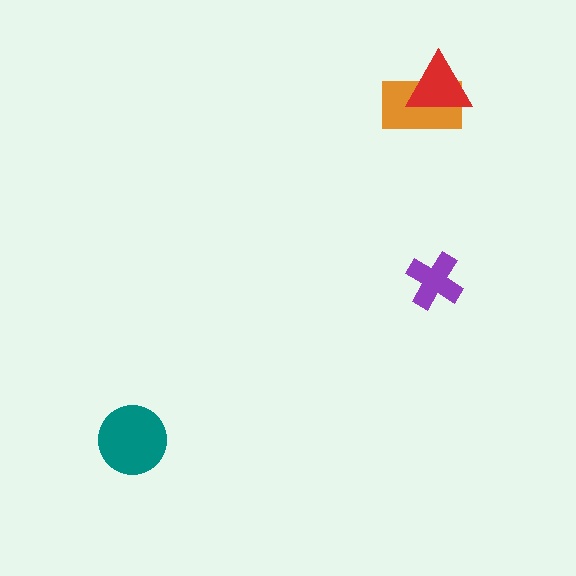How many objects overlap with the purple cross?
0 objects overlap with the purple cross.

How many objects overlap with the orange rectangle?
1 object overlaps with the orange rectangle.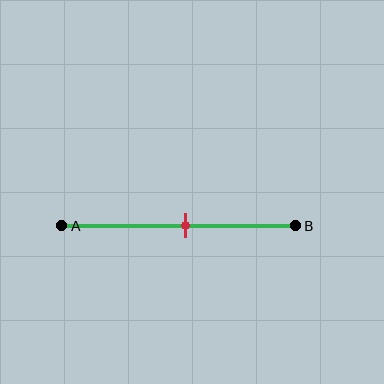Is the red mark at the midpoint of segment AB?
No, the mark is at about 55% from A, not at the 50% midpoint.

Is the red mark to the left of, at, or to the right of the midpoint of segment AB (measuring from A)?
The red mark is to the right of the midpoint of segment AB.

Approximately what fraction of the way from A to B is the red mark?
The red mark is approximately 55% of the way from A to B.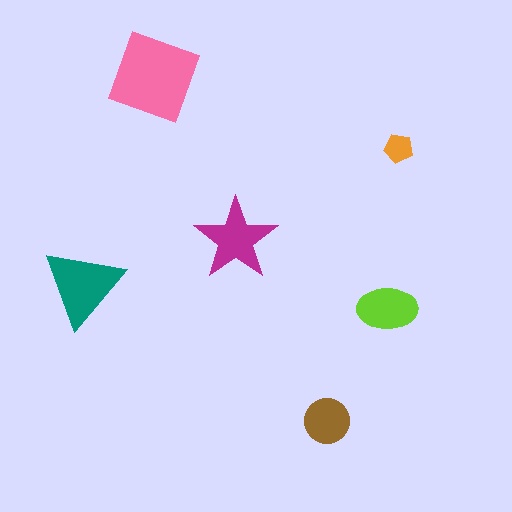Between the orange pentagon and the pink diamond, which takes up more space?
The pink diamond.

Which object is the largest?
The pink diamond.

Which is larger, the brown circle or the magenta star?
The magenta star.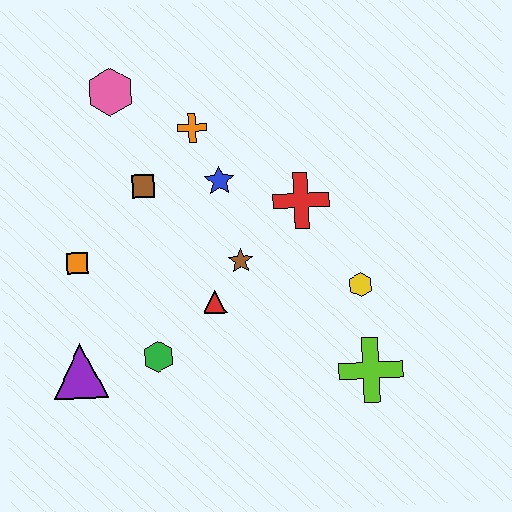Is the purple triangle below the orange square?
Yes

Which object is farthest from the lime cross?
The pink hexagon is farthest from the lime cross.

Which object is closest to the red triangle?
The brown star is closest to the red triangle.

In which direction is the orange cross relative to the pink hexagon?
The orange cross is to the right of the pink hexagon.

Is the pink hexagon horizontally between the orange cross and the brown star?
No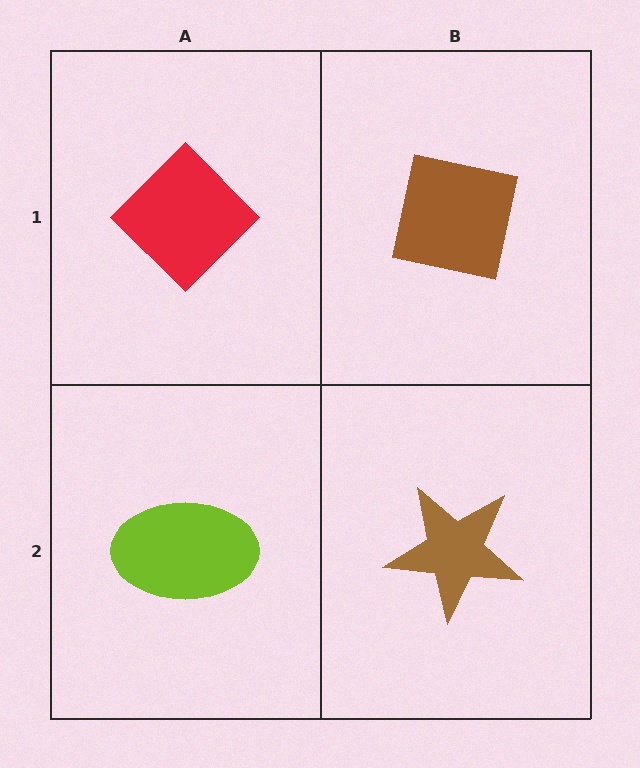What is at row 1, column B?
A brown square.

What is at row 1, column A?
A red diamond.